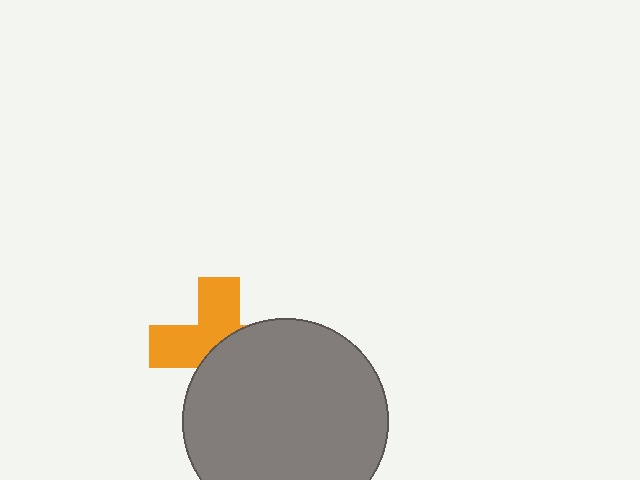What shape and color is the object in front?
The object in front is a gray circle.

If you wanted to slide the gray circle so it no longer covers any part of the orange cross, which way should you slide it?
Slide it toward the lower-right — that is the most direct way to separate the two shapes.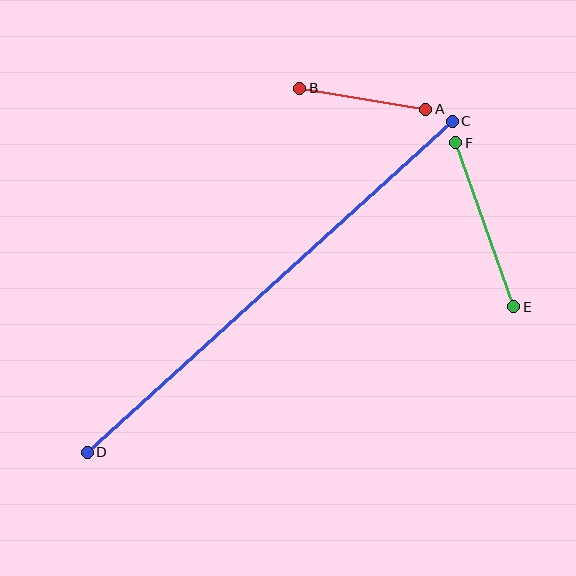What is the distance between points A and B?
The distance is approximately 128 pixels.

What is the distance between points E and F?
The distance is approximately 174 pixels.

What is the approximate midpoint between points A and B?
The midpoint is at approximately (363, 99) pixels.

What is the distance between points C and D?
The distance is approximately 492 pixels.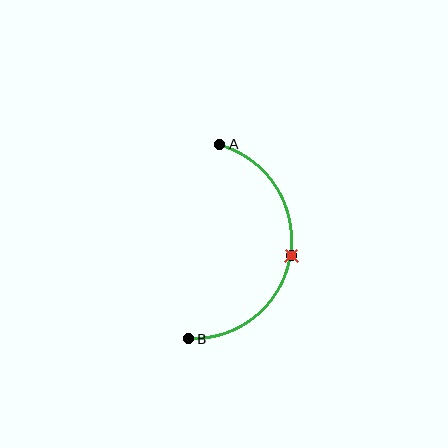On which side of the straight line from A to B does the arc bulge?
The arc bulges to the right of the straight line connecting A and B.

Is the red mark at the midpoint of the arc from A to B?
Yes. The red mark lies on the arc at equal arc-length from both A and B — it is the arc midpoint.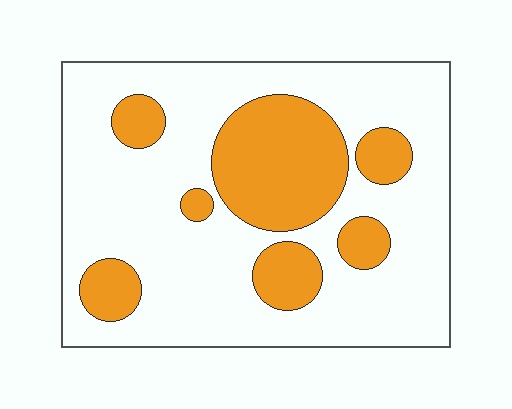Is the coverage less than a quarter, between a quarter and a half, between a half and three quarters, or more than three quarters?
Between a quarter and a half.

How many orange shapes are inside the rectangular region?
7.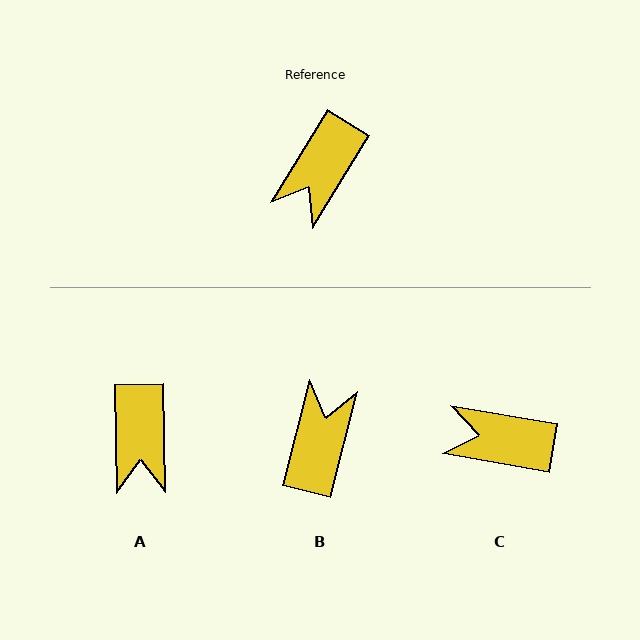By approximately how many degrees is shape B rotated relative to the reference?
Approximately 163 degrees clockwise.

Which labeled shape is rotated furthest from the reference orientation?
B, about 163 degrees away.